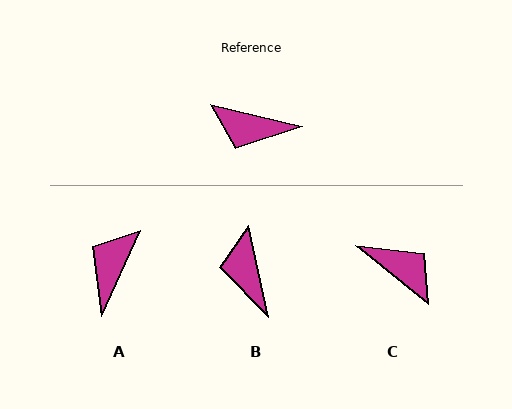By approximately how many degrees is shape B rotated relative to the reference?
Approximately 64 degrees clockwise.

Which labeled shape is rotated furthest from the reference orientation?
C, about 155 degrees away.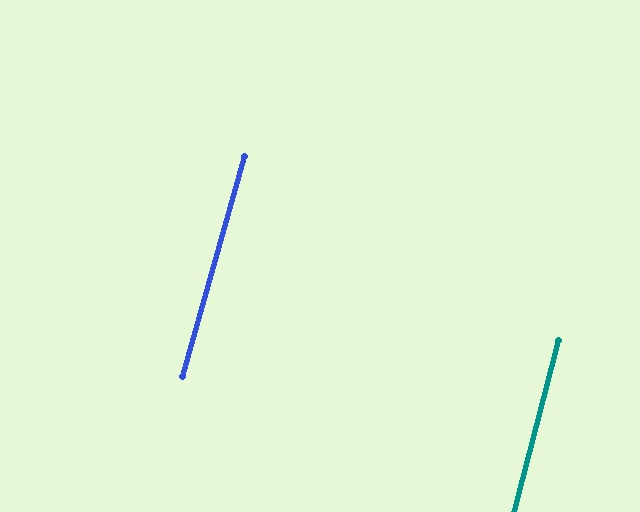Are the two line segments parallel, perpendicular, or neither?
Parallel — their directions differ by only 1.2°.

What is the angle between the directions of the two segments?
Approximately 1 degree.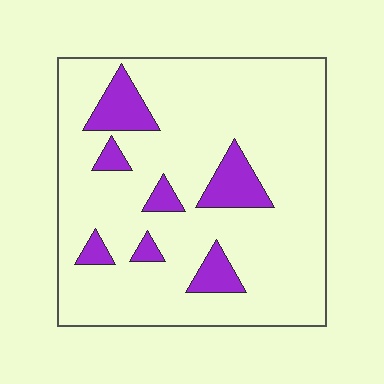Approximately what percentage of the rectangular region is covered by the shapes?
Approximately 15%.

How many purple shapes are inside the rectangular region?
7.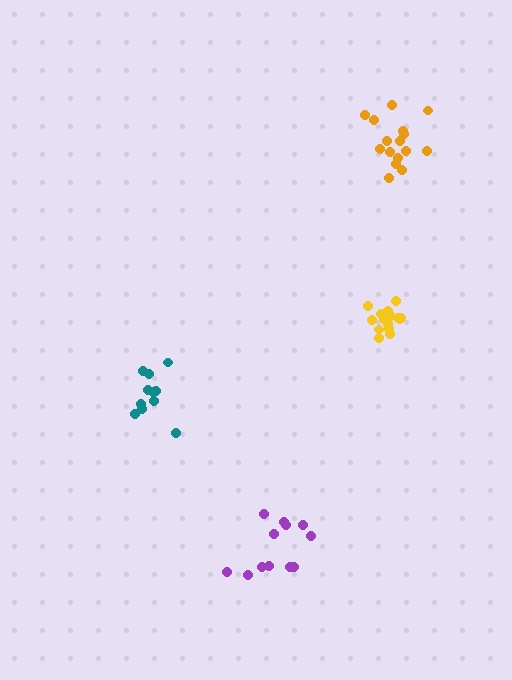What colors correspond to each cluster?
The clusters are colored: yellow, teal, purple, orange.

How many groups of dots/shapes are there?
There are 4 groups.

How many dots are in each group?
Group 1: 15 dots, Group 2: 11 dots, Group 3: 12 dots, Group 4: 16 dots (54 total).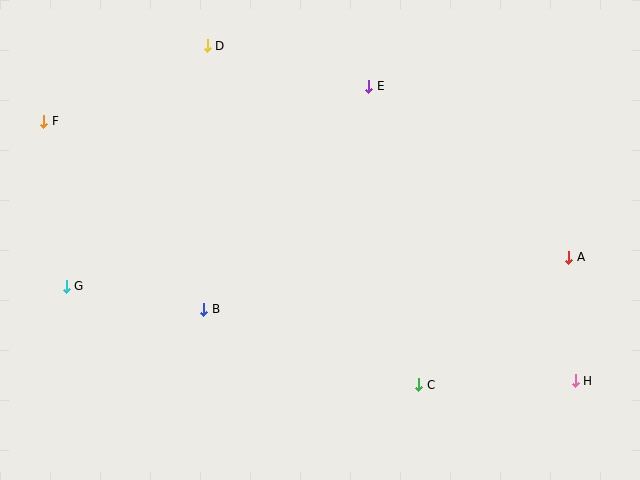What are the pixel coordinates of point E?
Point E is at (369, 86).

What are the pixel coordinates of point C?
Point C is at (419, 385).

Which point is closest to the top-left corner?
Point F is closest to the top-left corner.